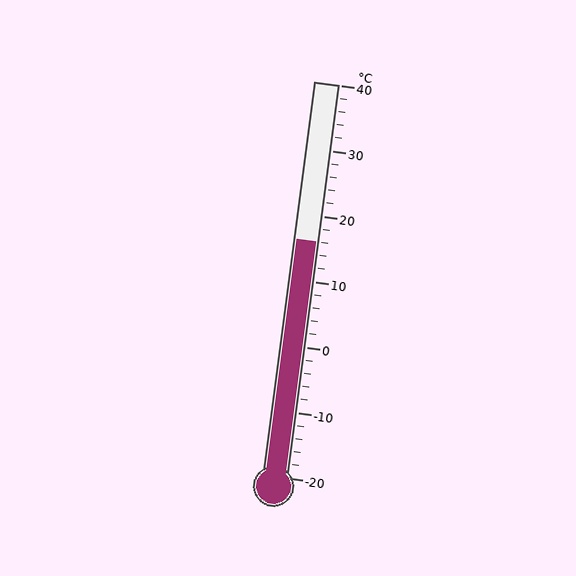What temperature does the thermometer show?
The thermometer shows approximately 16°C.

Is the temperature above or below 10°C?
The temperature is above 10°C.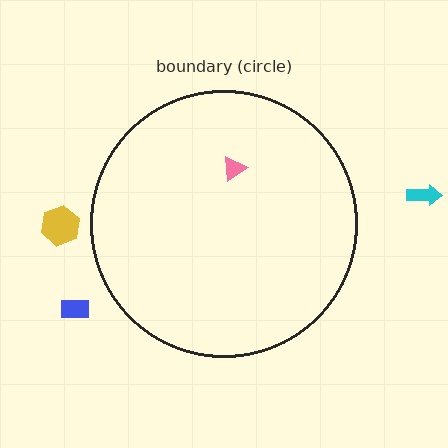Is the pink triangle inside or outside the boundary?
Inside.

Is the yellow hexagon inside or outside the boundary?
Outside.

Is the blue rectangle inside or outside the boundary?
Outside.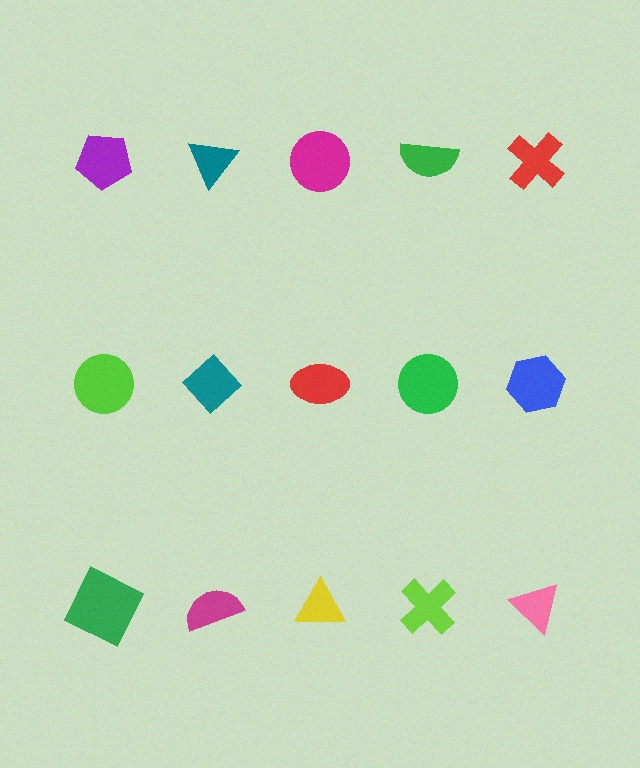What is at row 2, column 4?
A green circle.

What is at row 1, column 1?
A purple pentagon.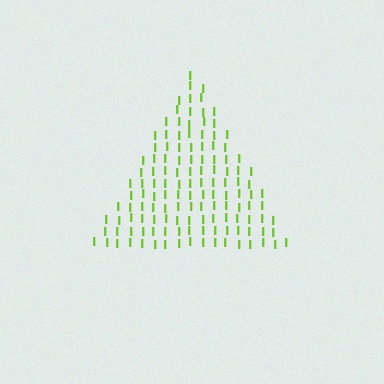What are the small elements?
The small elements are letter I's.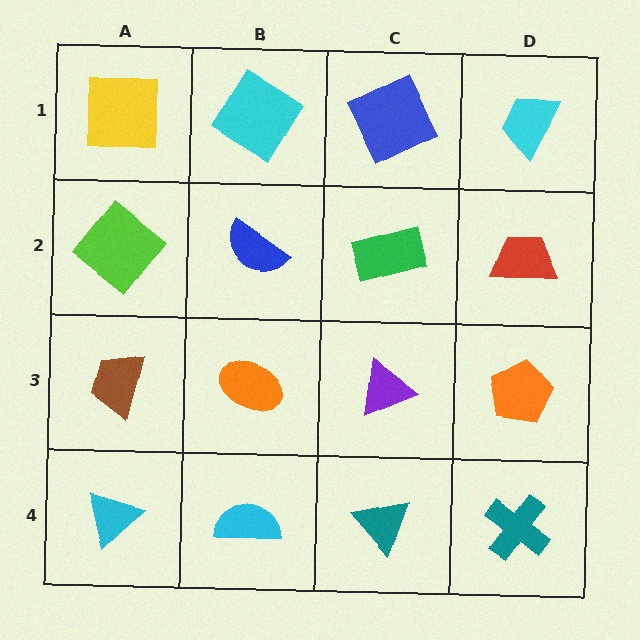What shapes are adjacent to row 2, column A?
A yellow square (row 1, column A), a brown trapezoid (row 3, column A), a blue semicircle (row 2, column B).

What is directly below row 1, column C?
A green rectangle.